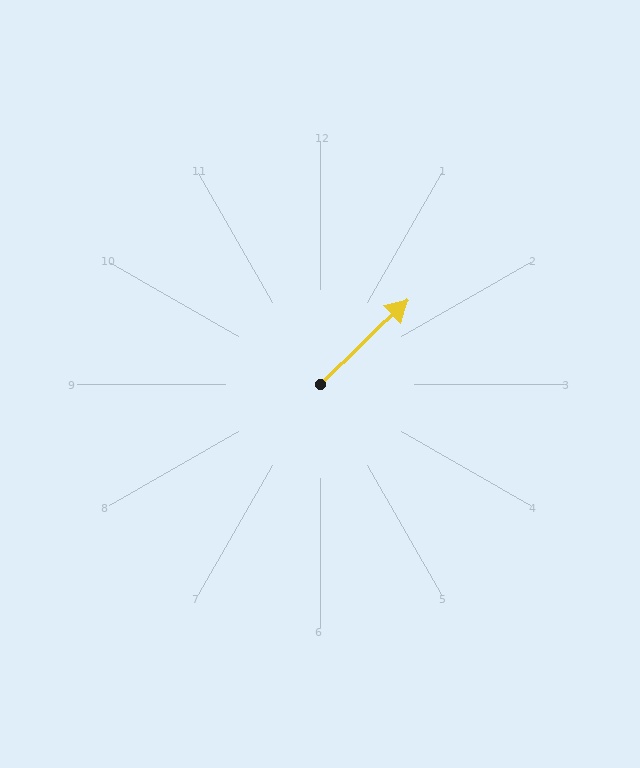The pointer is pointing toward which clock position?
Roughly 2 o'clock.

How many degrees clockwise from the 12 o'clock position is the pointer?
Approximately 46 degrees.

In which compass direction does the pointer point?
Northeast.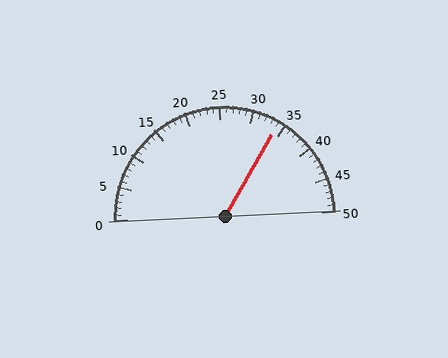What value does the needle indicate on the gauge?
The needle indicates approximately 34.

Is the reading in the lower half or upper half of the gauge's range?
The reading is in the upper half of the range (0 to 50).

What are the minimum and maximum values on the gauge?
The gauge ranges from 0 to 50.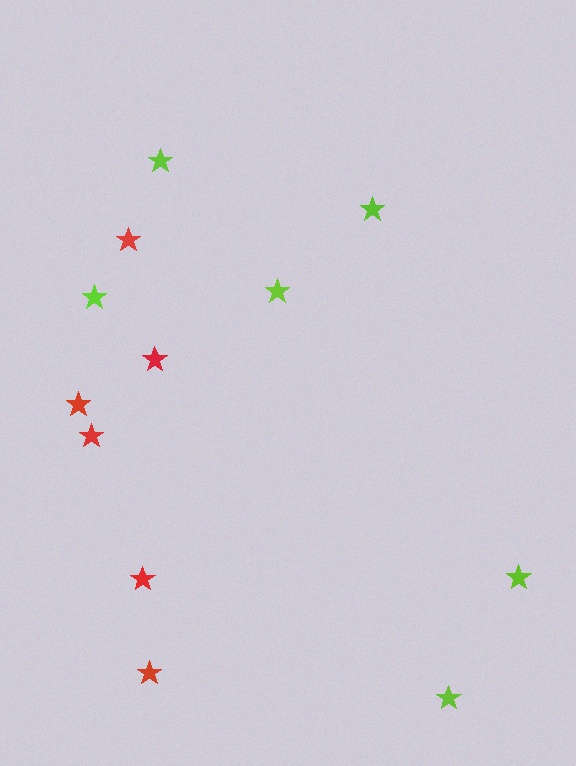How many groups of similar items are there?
There are 2 groups: one group of red stars (6) and one group of lime stars (6).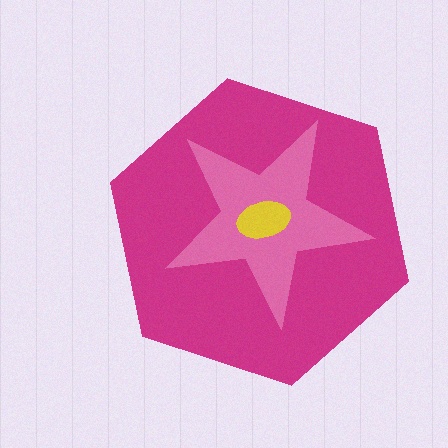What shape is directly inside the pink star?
The yellow ellipse.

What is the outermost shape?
The magenta hexagon.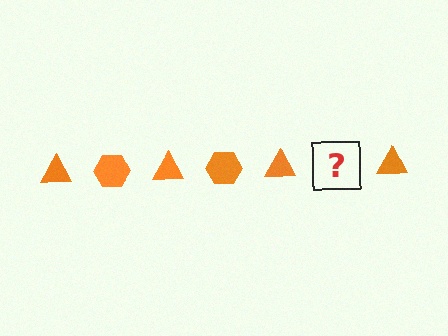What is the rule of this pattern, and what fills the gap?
The rule is that the pattern cycles through triangle, hexagon shapes in orange. The gap should be filled with an orange hexagon.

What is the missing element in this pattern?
The missing element is an orange hexagon.